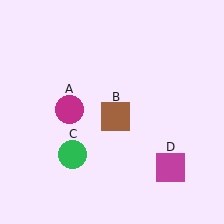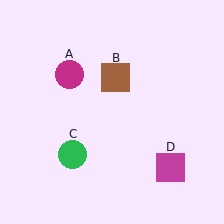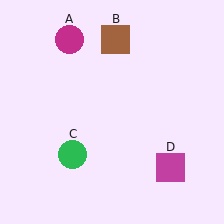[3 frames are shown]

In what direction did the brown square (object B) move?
The brown square (object B) moved up.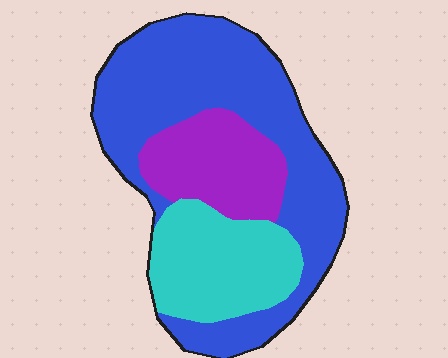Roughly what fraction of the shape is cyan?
Cyan covers roughly 25% of the shape.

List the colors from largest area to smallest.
From largest to smallest: blue, cyan, purple.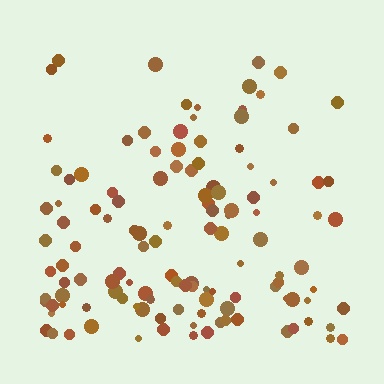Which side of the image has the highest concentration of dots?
The bottom.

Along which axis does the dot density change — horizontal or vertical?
Vertical.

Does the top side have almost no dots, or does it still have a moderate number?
Still a moderate number, just noticeably fewer than the bottom.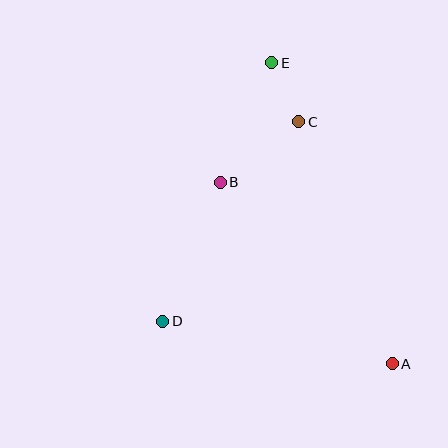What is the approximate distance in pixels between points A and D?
The distance between A and D is approximately 234 pixels.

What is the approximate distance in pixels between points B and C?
The distance between B and C is approximately 99 pixels.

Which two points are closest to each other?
Points C and E are closest to each other.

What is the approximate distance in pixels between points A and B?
The distance between A and B is approximately 250 pixels.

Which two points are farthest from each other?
Points A and E are farthest from each other.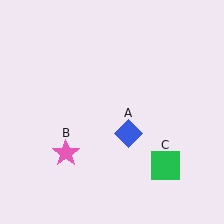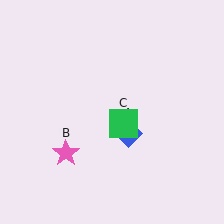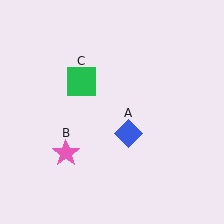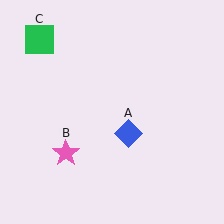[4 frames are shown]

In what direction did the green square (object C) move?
The green square (object C) moved up and to the left.